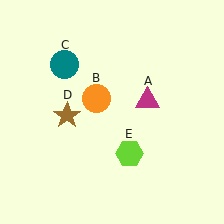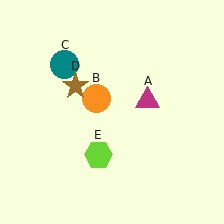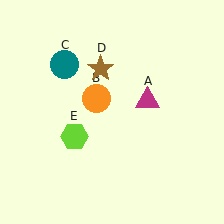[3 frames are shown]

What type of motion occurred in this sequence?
The brown star (object D), lime hexagon (object E) rotated clockwise around the center of the scene.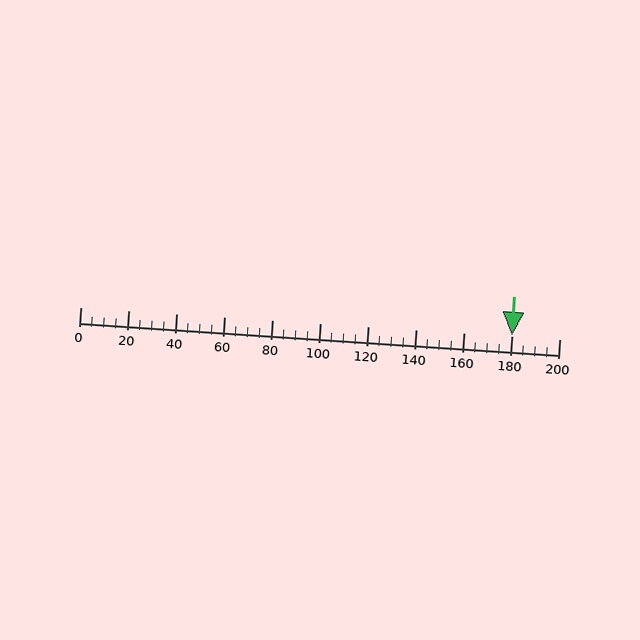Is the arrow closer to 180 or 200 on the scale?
The arrow is closer to 180.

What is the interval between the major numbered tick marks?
The major tick marks are spaced 20 units apart.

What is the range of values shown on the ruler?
The ruler shows values from 0 to 200.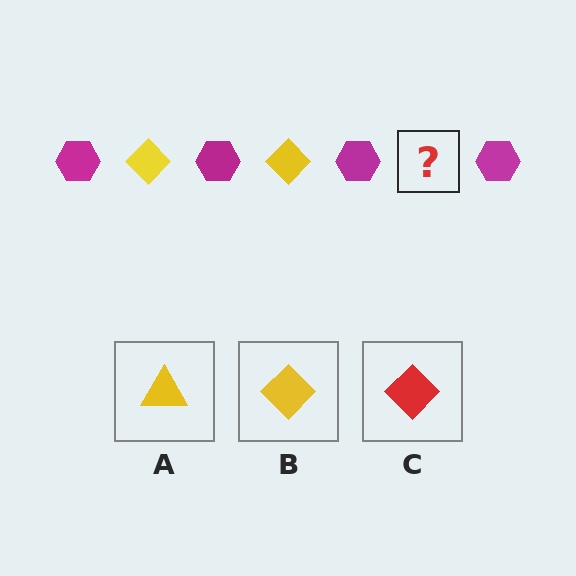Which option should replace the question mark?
Option B.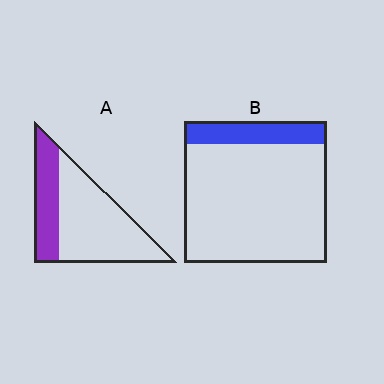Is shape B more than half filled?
No.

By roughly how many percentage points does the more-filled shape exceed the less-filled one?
By roughly 15 percentage points (A over B).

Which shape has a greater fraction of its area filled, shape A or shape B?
Shape A.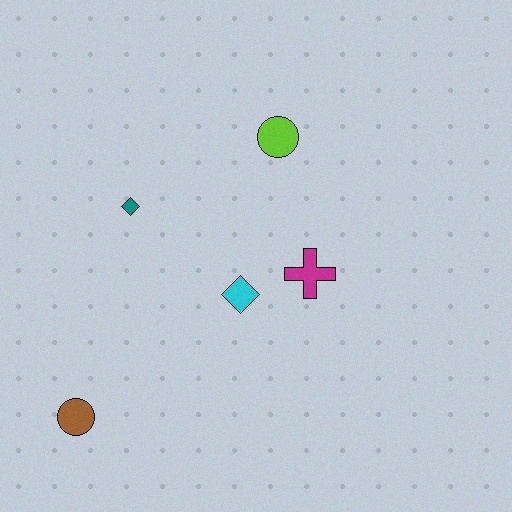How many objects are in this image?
There are 5 objects.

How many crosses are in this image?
There is 1 cross.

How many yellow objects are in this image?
There are no yellow objects.